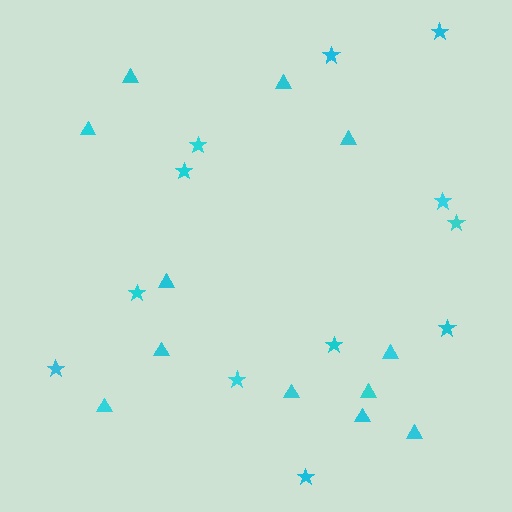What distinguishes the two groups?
There are 2 groups: one group of stars (12) and one group of triangles (12).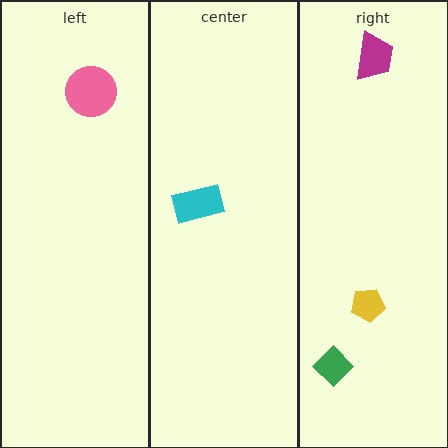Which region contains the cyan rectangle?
The center region.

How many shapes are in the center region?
1.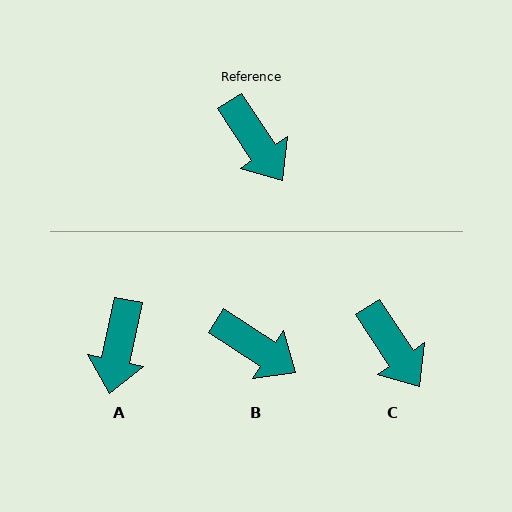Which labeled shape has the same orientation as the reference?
C.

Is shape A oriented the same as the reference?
No, it is off by about 45 degrees.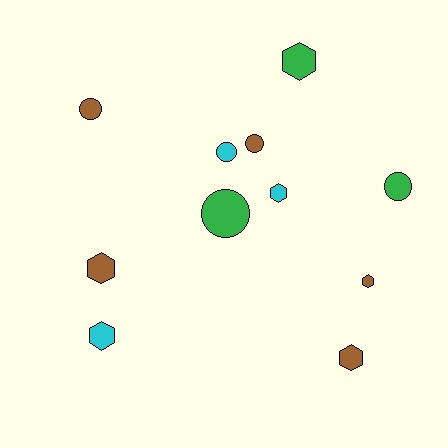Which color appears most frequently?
Brown, with 5 objects.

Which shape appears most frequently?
Hexagon, with 6 objects.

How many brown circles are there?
There are 2 brown circles.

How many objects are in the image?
There are 11 objects.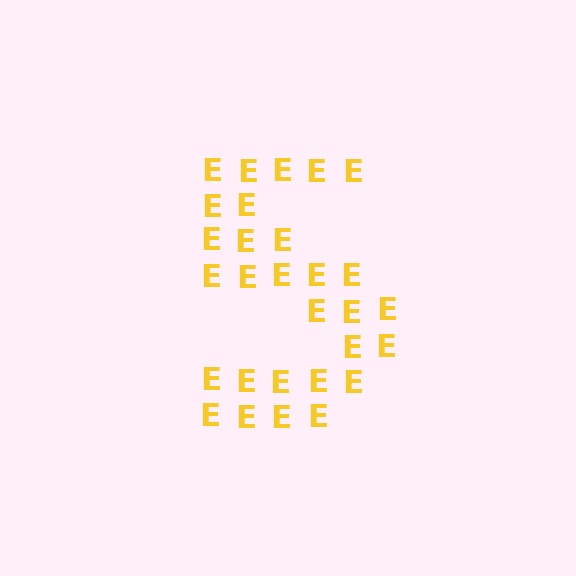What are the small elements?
The small elements are letter E's.